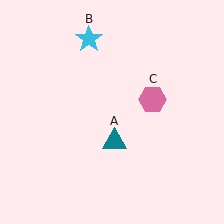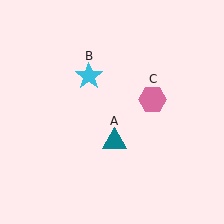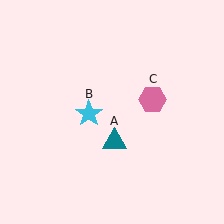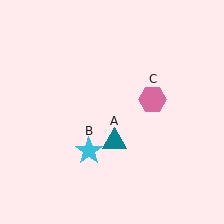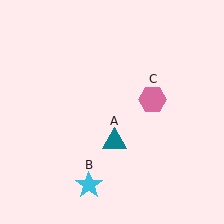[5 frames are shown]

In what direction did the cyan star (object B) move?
The cyan star (object B) moved down.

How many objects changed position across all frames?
1 object changed position: cyan star (object B).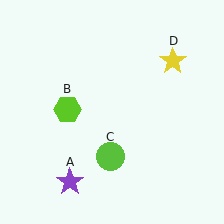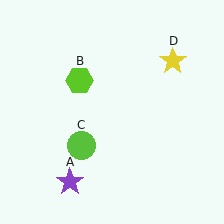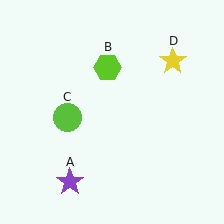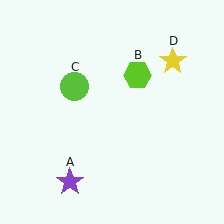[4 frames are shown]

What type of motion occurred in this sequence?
The lime hexagon (object B), lime circle (object C) rotated clockwise around the center of the scene.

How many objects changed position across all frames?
2 objects changed position: lime hexagon (object B), lime circle (object C).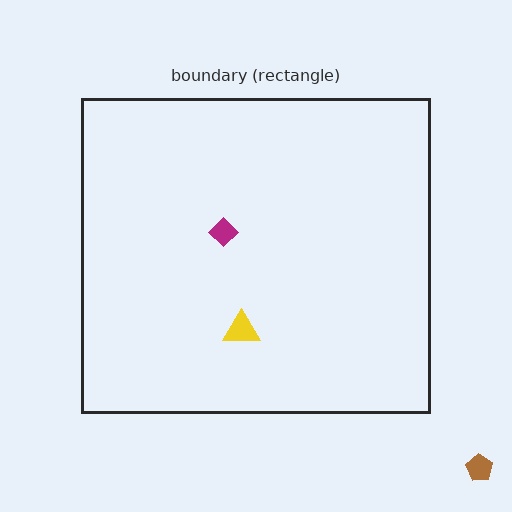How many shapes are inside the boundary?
2 inside, 1 outside.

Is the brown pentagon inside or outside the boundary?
Outside.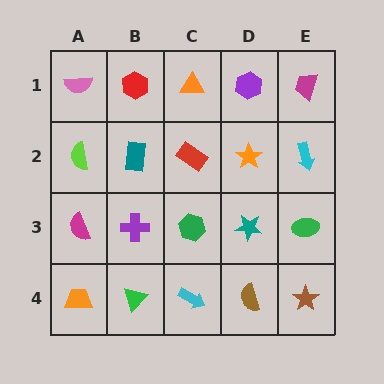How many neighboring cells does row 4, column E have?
2.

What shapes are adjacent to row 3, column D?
An orange star (row 2, column D), a brown semicircle (row 4, column D), a green hexagon (row 3, column C), a green ellipse (row 3, column E).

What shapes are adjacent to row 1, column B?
A teal rectangle (row 2, column B), a pink semicircle (row 1, column A), an orange triangle (row 1, column C).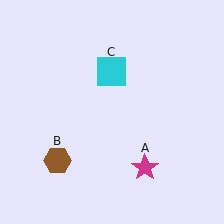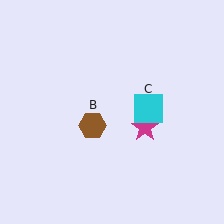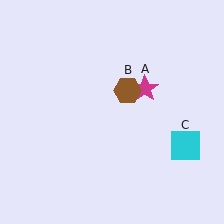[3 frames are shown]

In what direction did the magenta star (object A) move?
The magenta star (object A) moved up.